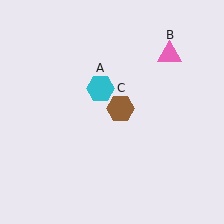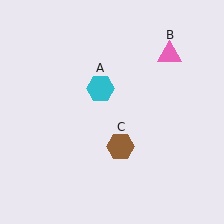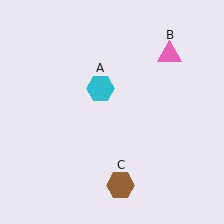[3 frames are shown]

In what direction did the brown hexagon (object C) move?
The brown hexagon (object C) moved down.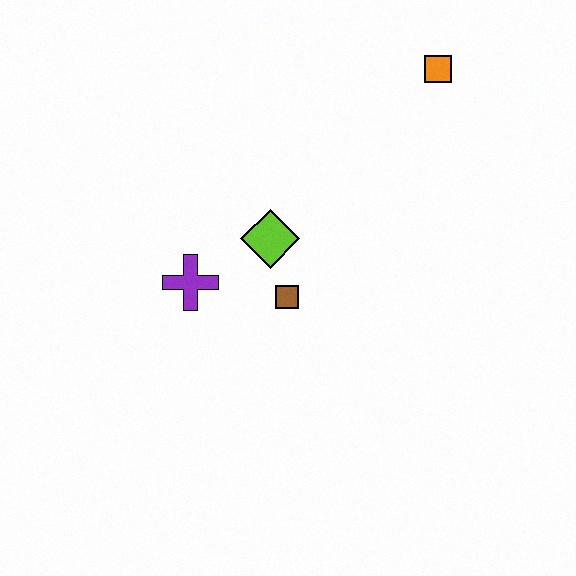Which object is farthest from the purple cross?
The orange square is farthest from the purple cross.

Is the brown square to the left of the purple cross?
No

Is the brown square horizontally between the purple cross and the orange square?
Yes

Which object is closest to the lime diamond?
The brown square is closest to the lime diamond.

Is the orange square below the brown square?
No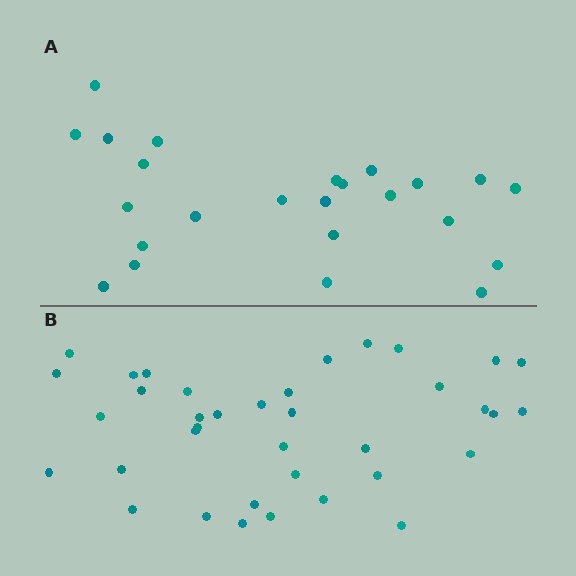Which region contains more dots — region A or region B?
Region B (the bottom region) has more dots.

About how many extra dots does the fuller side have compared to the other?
Region B has approximately 15 more dots than region A.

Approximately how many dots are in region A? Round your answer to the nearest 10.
About 20 dots. (The exact count is 24, which rounds to 20.)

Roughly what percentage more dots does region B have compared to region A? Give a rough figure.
About 55% more.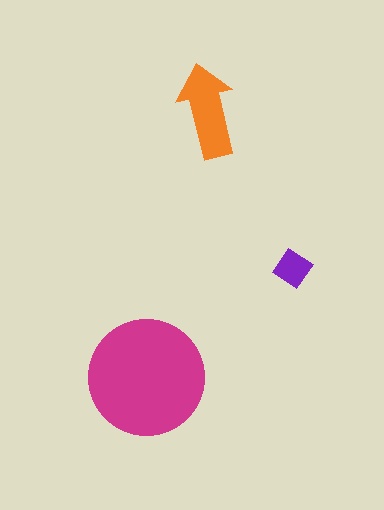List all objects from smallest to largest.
The purple diamond, the orange arrow, the magenta circle.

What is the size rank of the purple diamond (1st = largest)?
3rd.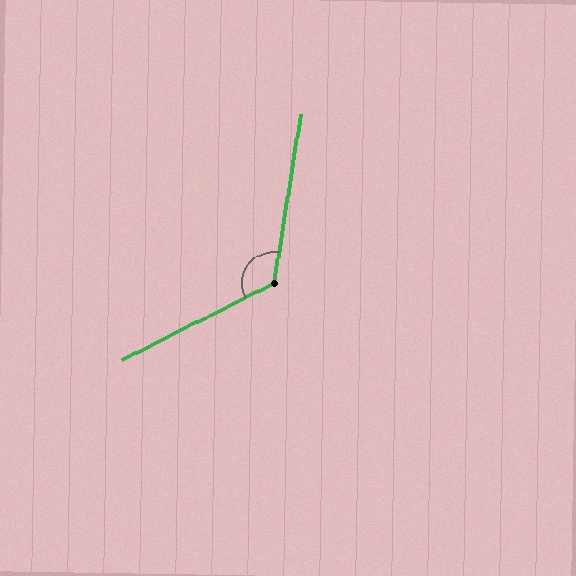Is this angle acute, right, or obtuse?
It is obtuse.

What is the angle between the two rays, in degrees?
Approximately 126 degrees.